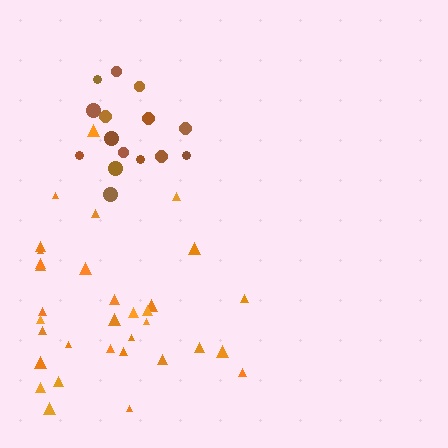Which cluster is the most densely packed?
Brown.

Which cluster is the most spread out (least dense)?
Orange.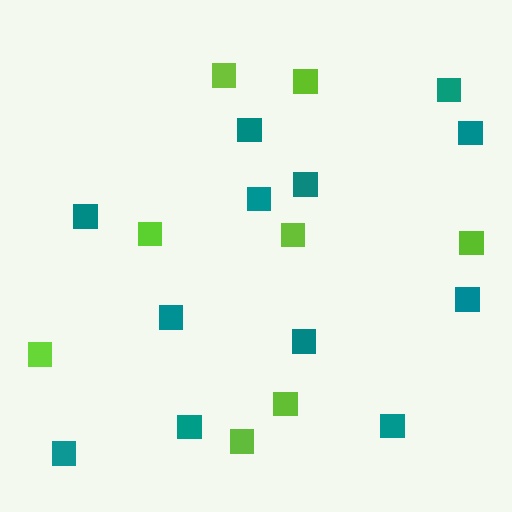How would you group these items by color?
There are 2 groups: one group of lime squares (8) and one group of teal squares (12).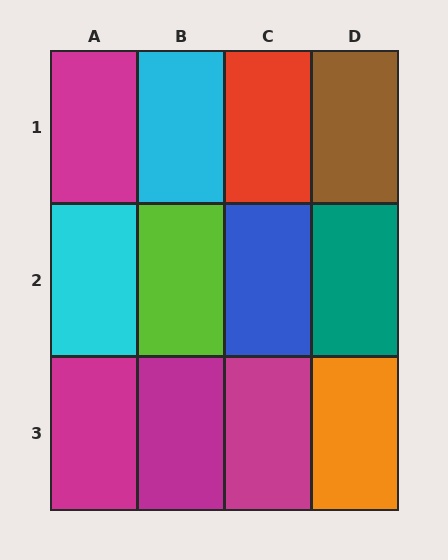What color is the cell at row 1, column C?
Red.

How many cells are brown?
1 cell is brown.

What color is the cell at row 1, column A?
Magenta.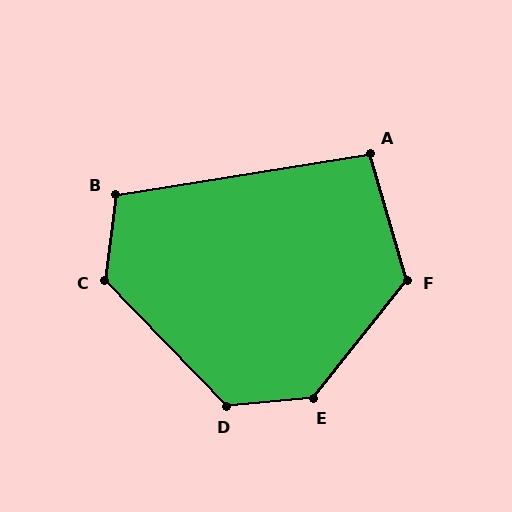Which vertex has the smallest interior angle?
A, at approximately 97 degrees.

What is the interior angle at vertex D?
Approximately 129 degrees (obtuse).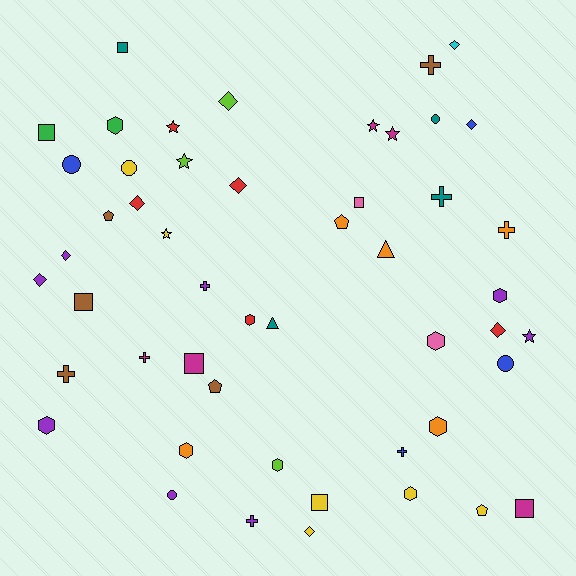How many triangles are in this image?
There are 2 triangles.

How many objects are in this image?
There are 50 objects.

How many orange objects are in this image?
There are 5 orange objects.